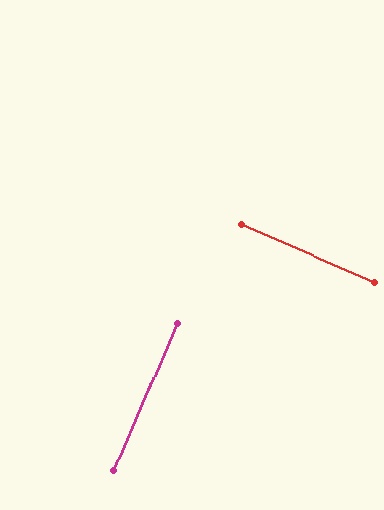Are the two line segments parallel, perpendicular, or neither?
Perpendicular — they meet at approximately 90°.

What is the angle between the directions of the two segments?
Approximately 90 degrees.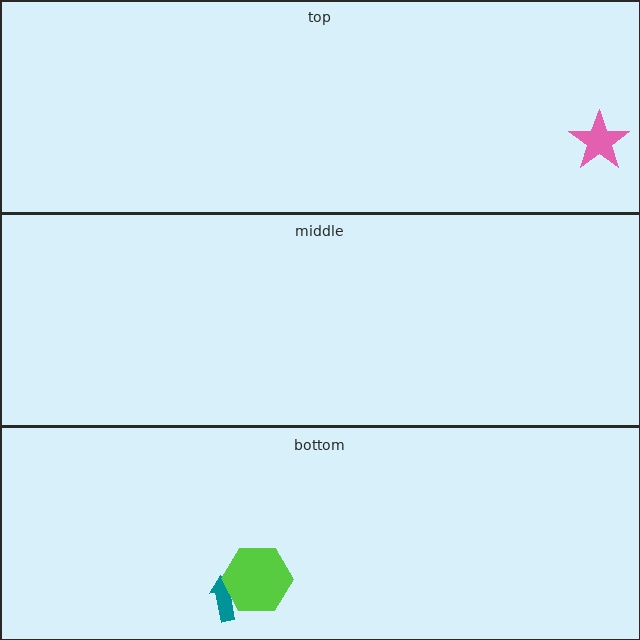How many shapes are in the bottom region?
2.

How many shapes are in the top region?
1.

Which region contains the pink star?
The top region.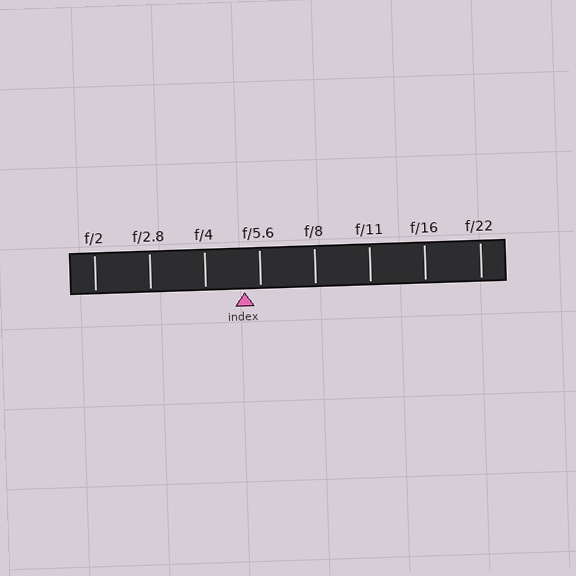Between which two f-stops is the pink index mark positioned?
The index mark is between f/4 and f/5.6.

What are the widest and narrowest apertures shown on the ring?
The widest aperture shown is f/2 and the narrowest is f/22.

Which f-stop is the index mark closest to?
The index mark is closest to f/5.6.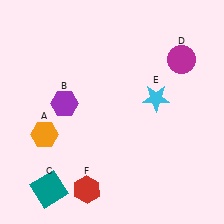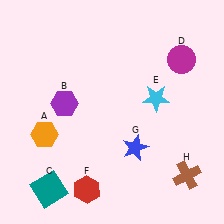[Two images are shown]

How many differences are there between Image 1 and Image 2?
There are 2 differences between the two images.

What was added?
A blue star (G), a brown cross (H) were added in Image 2.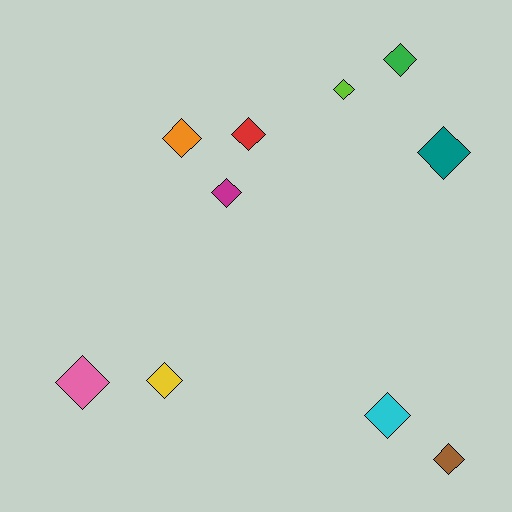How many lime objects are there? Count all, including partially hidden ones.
There is 1 lime object.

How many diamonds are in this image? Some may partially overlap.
There are 10 diamonds.